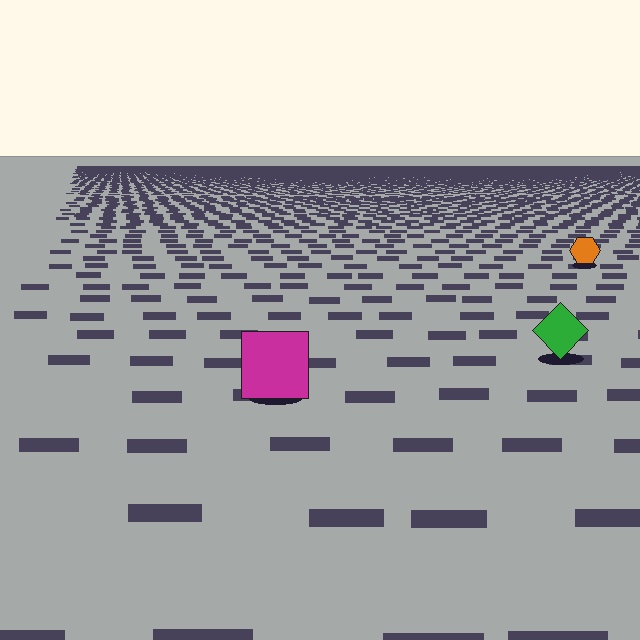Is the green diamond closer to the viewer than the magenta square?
No. The magenta square is closer — you can tell from the texture gradient: the ground texture is coarser near it.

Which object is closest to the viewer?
The magenta square is closest. The texture marks near it are larger and more spread out.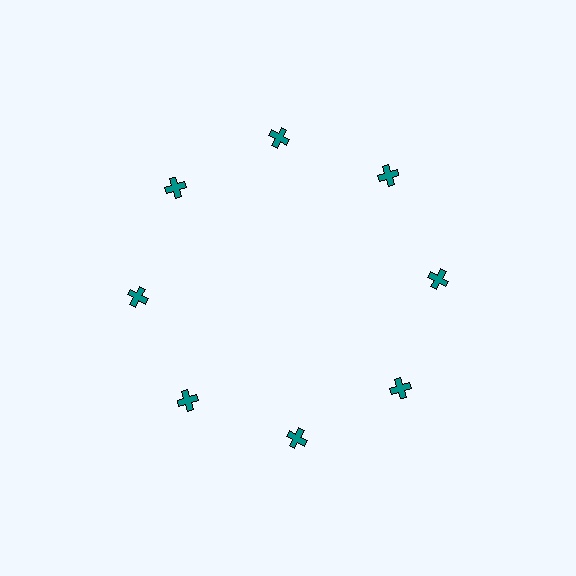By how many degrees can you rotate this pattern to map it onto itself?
The pattern maps onto itself every 45 degrees of rotation.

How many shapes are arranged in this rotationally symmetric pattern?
There are 8 shapes, arranged in 8 groups of 1.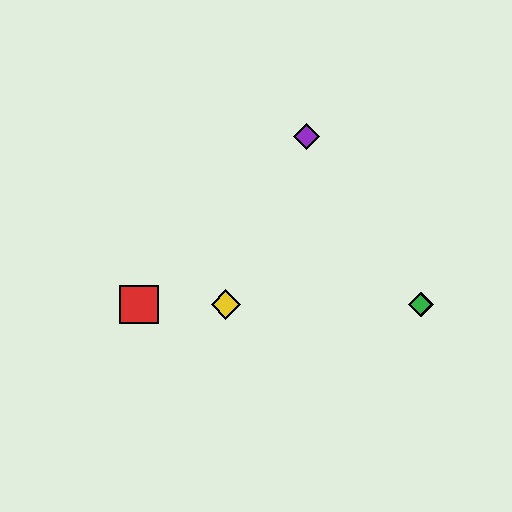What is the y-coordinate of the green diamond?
The green diamond is at y≈304.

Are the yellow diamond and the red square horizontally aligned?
Yes, both are at y≈304.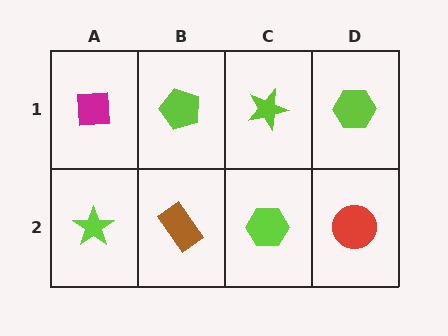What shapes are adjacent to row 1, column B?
A brown rectangle (row 2, column B), a magenta square (row 1, column A), a lime star (row 1, column C).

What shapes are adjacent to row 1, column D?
A red circle (row 2, column D), a lime star (row 1, column C).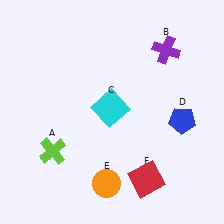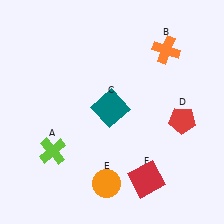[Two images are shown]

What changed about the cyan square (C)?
In Image 1, C is cyan. In Image 2, it changed to teal.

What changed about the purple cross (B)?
In Image 1, B is purple. In Image 2, it changed to orange.